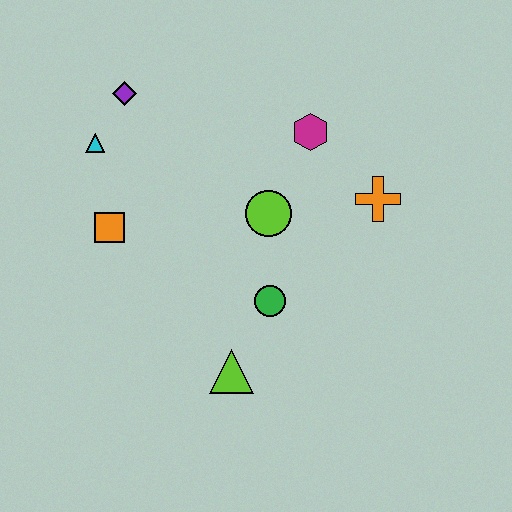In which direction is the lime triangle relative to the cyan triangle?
The lime triangle is below the cyan triangle.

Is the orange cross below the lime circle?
No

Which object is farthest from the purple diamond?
The lime triangle is farthest from the purple diamond.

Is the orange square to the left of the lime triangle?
Yes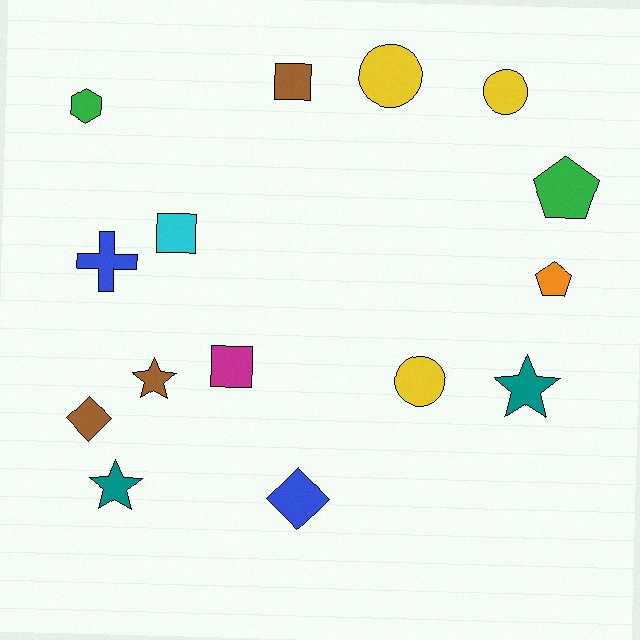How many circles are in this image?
There are 3 circles.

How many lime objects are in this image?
There are no lime objects.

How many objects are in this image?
There are 15 objects.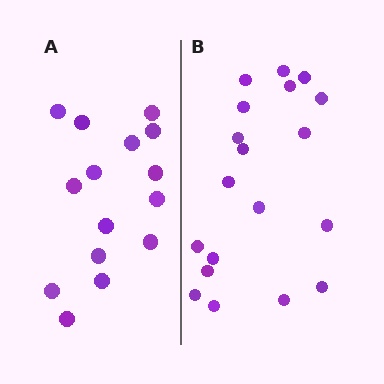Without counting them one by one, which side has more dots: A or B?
Region B (the right region) has more dots.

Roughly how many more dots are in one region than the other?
Region B has about 4 more dots than region A.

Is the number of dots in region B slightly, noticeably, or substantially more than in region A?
Region B has noticeably more, but not dramatically so. The ratio is roughly 1.3 to 1.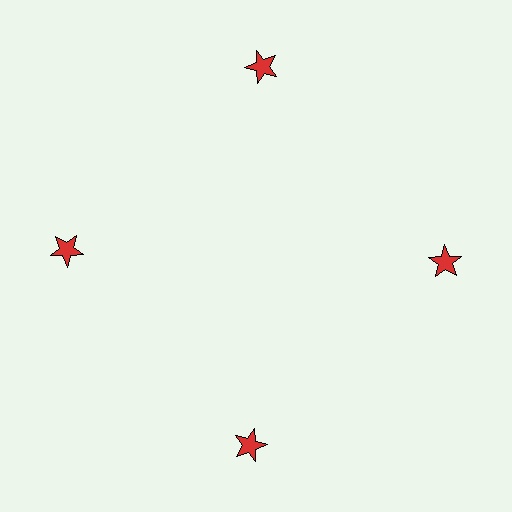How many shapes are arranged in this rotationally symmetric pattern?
There are 4 shapes, arranged in 4 groups of 1.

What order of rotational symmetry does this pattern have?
This pattern has 4-fold rotational symmetry.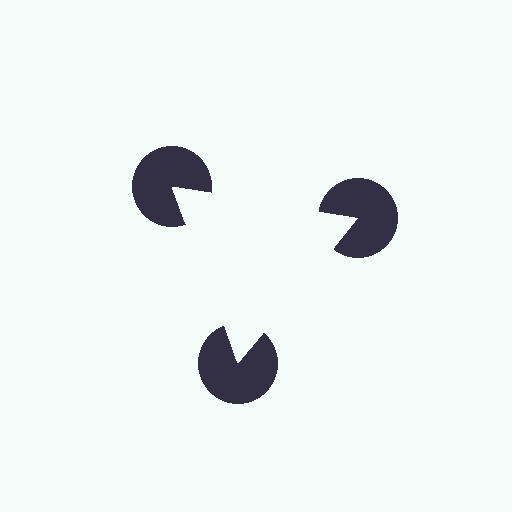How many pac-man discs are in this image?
There are 3 — one at each vertex of the illusory triangle.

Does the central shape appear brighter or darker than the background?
It typically appears slightly brighter than the background, even though no actual brightness change is drawn.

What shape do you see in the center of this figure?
An illusory triangle — its edges are inferred from the aligned wedge cuts in the pac-man discs, not physically drawn.